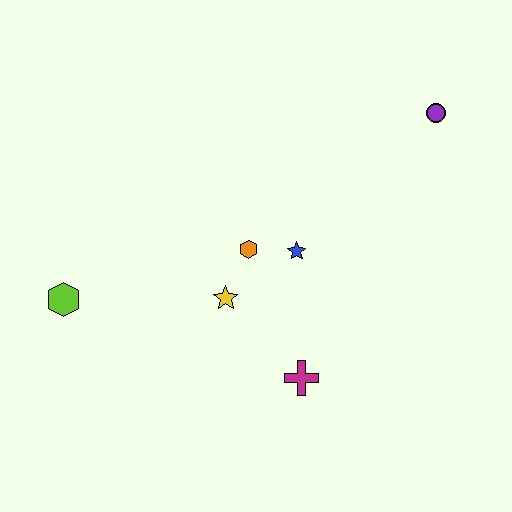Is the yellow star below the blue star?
Yes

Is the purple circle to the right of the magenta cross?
Yes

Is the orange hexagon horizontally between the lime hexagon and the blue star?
Yes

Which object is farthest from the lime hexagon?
The purple circle is farthest from the lime hexagon.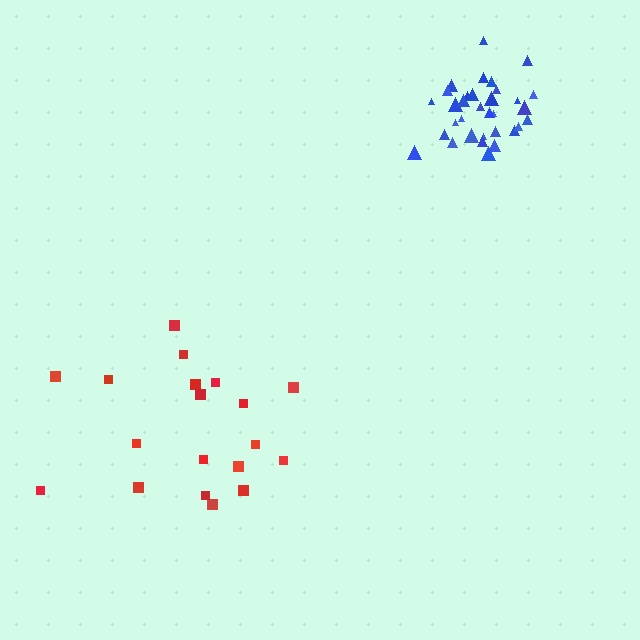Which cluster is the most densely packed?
Blue.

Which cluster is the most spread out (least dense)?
Red.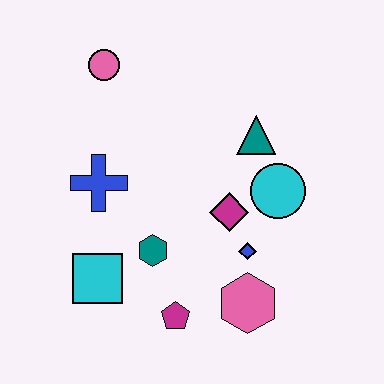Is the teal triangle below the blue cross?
No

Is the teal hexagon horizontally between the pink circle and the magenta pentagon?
Yes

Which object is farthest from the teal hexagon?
The pink circle is farthest from the teal hexagon.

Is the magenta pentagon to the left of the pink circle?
No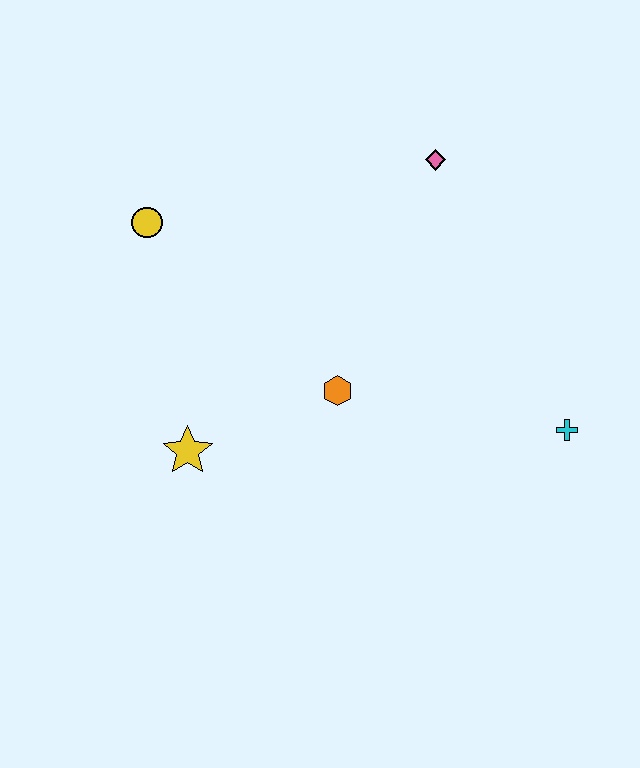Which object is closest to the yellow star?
The orange hexagon is closest to the yellow star.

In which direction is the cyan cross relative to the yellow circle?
The cyan cross is to the right of the yellow circle.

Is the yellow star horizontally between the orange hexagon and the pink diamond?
No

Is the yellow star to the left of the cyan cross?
Yes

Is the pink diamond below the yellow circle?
No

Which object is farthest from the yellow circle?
The cyan cross is farthest from the yellow circle.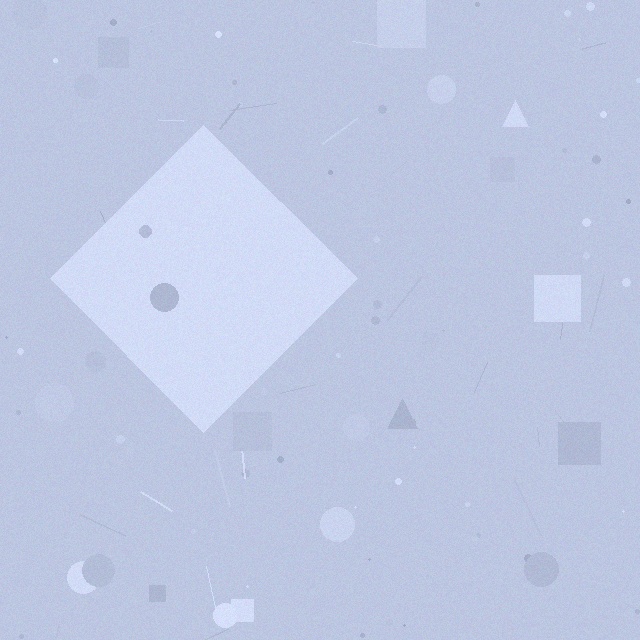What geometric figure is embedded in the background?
A diamond is embedded in the background.